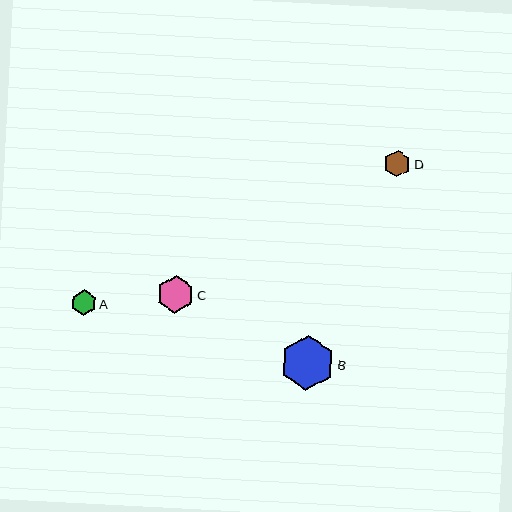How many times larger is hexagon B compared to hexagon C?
Hexagon B is approximately 1.5 times the size of hexagon C.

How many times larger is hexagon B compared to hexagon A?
Hexagon B is approximately 2.1 times the size of hexagon A.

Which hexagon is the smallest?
Hexagon A is the smallest with a size of approximately 25 pixels.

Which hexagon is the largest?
Hexagon B is the largest with a size of approximately 54 pixels.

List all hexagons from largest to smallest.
From largest to smallest: B, C, D, A.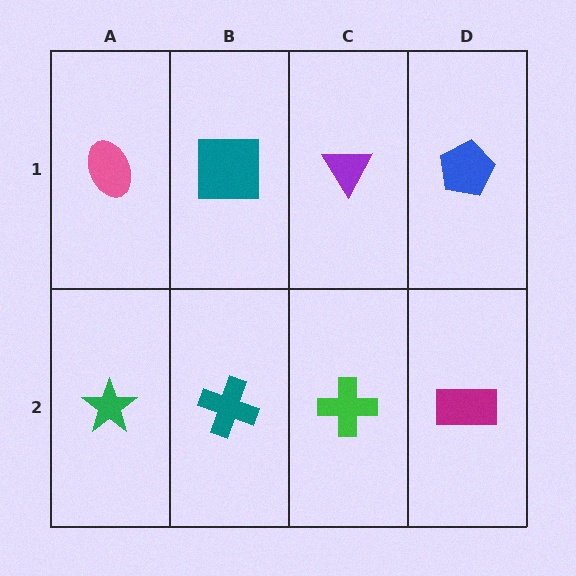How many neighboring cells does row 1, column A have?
2.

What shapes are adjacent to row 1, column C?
A green cross (row 2, column C), a teal square (row 1, column B), a blue pentagon (row 1, column D).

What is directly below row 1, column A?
A green star.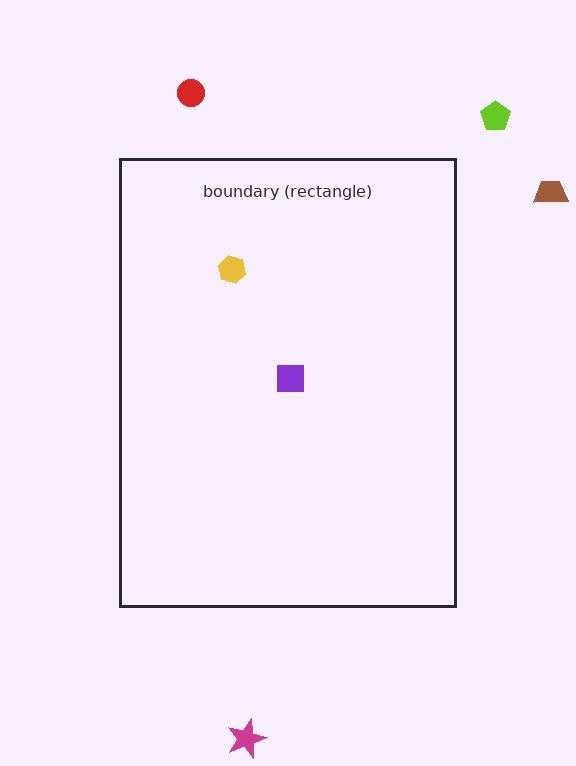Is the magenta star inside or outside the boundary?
Outside.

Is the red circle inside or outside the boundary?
Outside.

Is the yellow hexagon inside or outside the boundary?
Inside.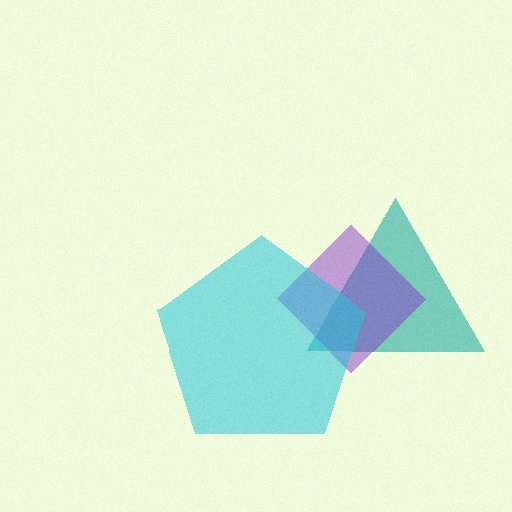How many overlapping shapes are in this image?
There are 3 overlapping shapes in the image.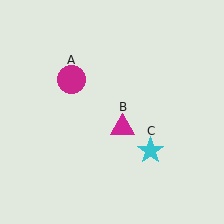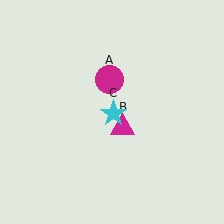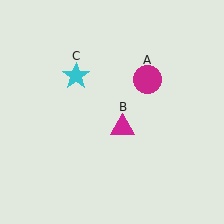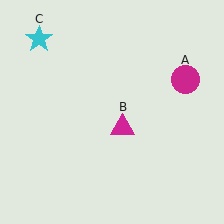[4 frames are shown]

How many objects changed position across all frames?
2 objects changed position: magenta circle (object A), cyan star (object C).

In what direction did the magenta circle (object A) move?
The magenta circle (object A) moved right.